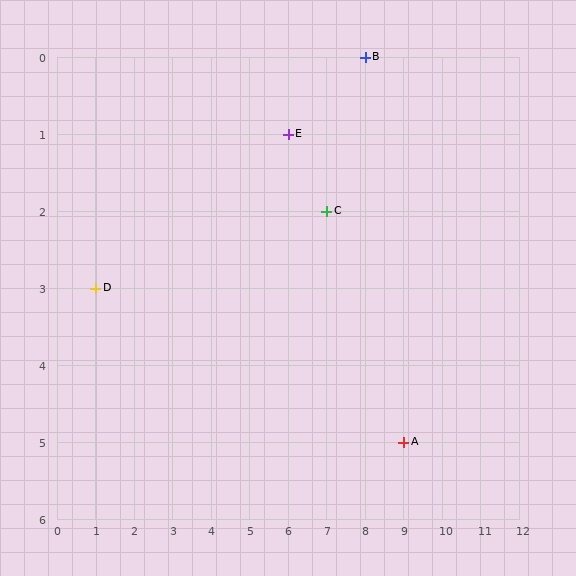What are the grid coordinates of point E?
Point E is at grid coordinates (6, 1).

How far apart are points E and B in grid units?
Points E and B are 2 columns and 1 row apart (about 2.2 grid units diagonally).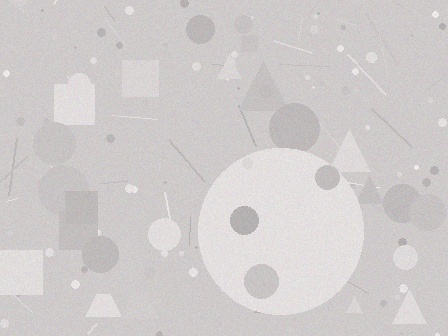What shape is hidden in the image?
A circle is hidden in the image.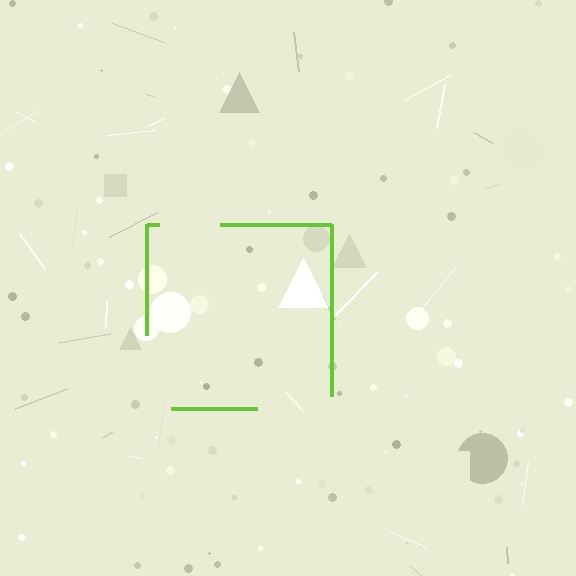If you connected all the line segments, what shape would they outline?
They would outline a square.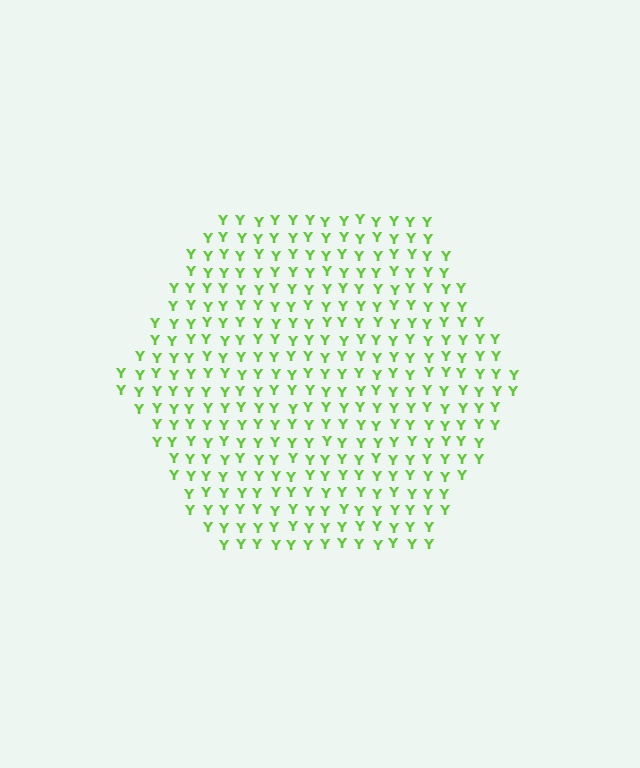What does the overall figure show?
The overall figure shows a hexagon.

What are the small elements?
The small elements are letter Y's.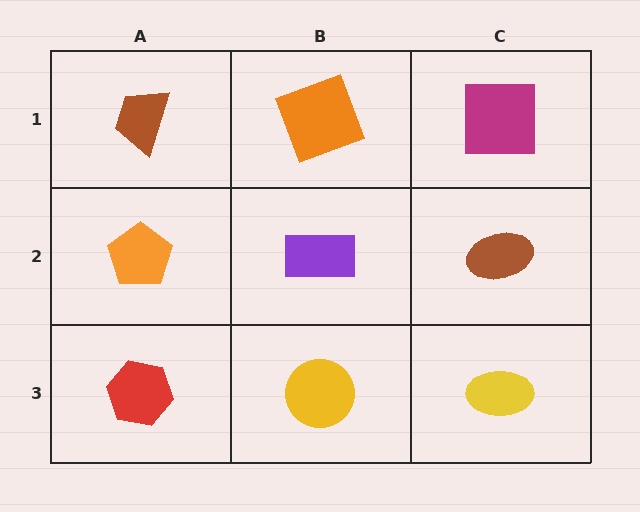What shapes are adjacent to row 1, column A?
An orange pentagon (row 2, column A), an orange square (row 1, column B).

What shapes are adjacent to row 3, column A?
An orange pentagon (row 2, column A), a yellow circle (row 3, column B).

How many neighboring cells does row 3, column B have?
3.